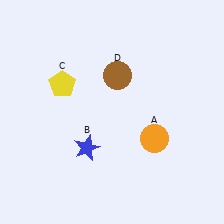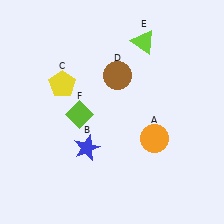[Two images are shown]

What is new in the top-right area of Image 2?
A lime triangle (E) was added in the top-right area of Image 2.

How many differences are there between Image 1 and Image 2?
There are 2 differences between the two images.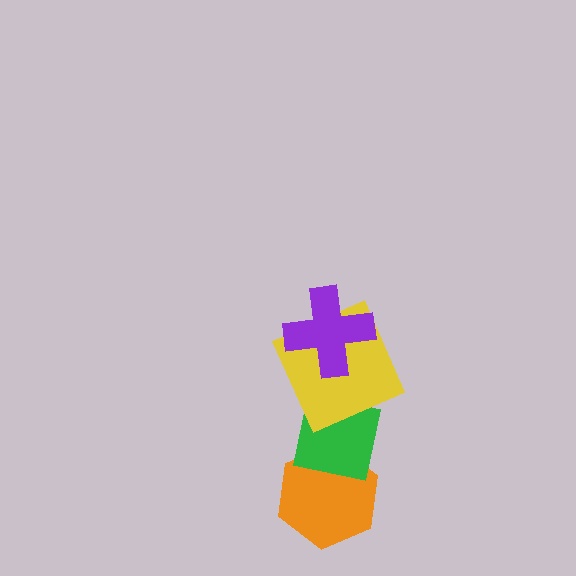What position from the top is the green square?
The green square is 3rd from the top.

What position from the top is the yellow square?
The yellow square is 2nd from the top.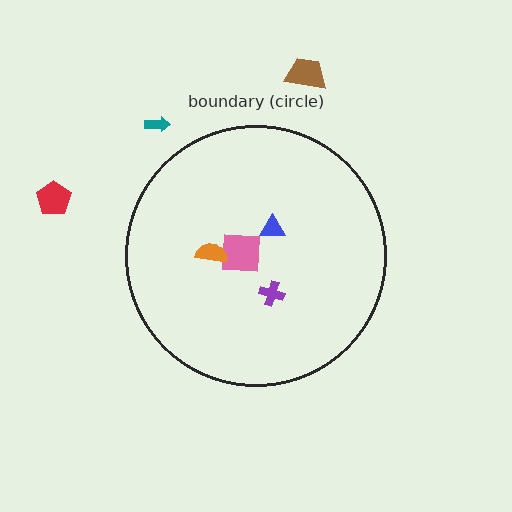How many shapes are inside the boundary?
4 inside, 3 outside.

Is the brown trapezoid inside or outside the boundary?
Outside.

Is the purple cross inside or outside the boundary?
Inside.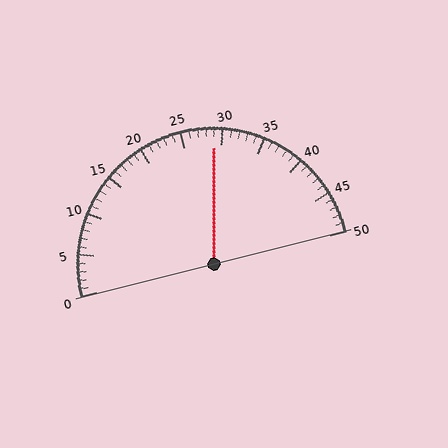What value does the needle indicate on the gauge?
The needle indicates approximately 29.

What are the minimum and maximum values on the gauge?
The gauge ranges from 0 to 50.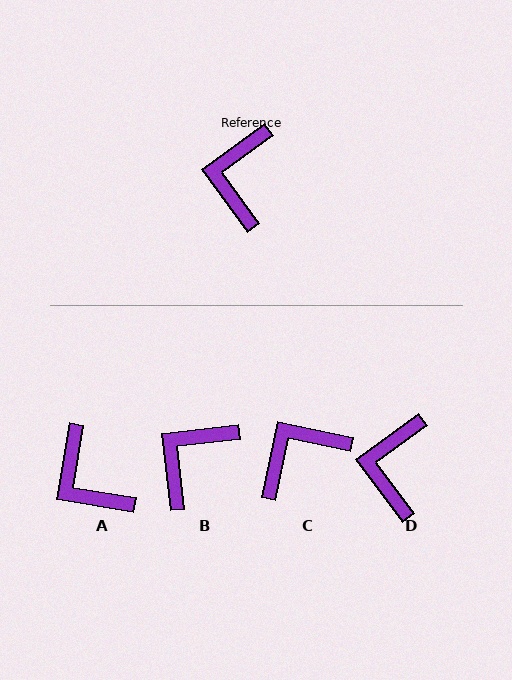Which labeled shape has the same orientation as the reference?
D.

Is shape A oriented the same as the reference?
No, it is off by about 45 degrees.